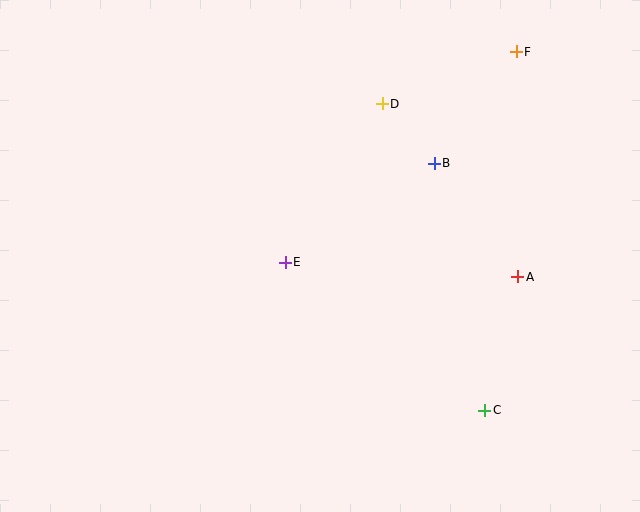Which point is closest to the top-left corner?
Point E is closest to the top-left corner.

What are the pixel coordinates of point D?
Point D is at (382, 104).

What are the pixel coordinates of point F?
Point F is at (516, 52).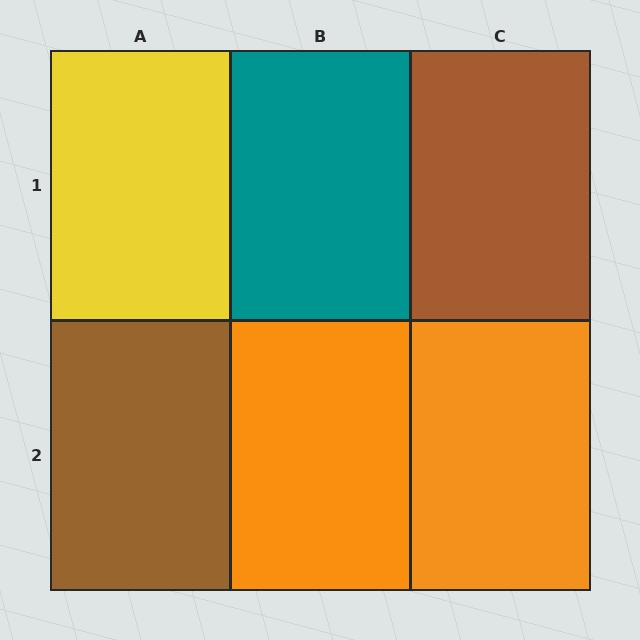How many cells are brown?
2 cells are brown.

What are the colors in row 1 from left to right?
Yellow, teal, brown.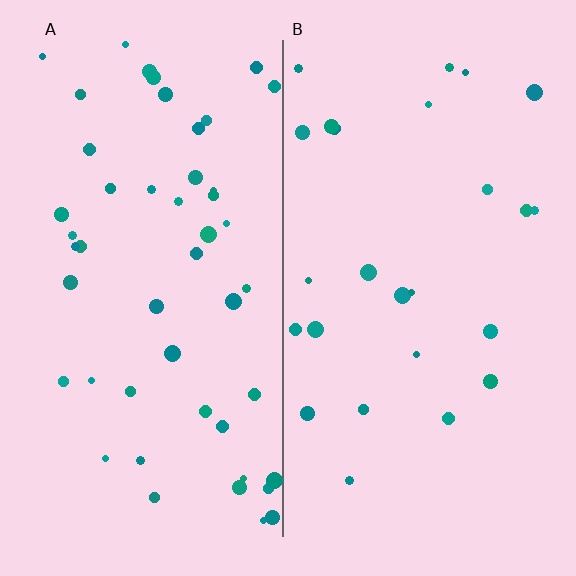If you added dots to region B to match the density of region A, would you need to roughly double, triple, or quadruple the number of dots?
Approximately double.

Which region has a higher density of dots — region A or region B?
A (the left).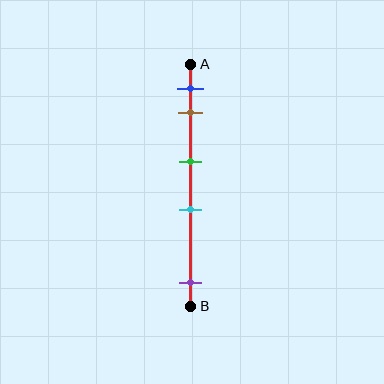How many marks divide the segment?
There are 5 marks dividing the segment.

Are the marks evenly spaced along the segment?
No, the marks are not evenly spaced.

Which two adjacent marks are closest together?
The blue and brown marks are the closest adjacent pair.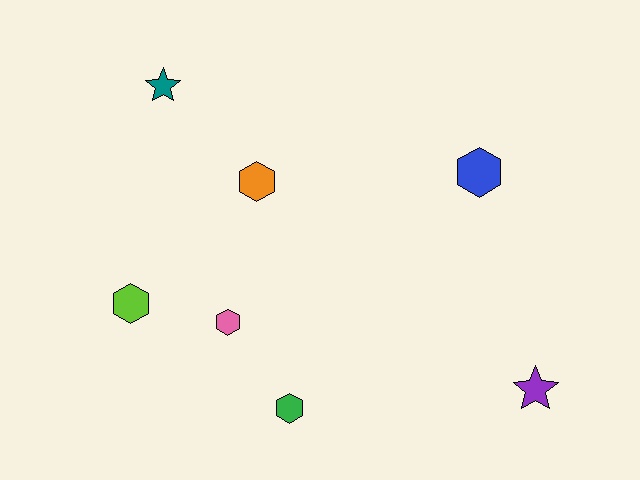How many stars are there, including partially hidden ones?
There are 2 stars.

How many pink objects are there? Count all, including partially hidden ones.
There is 1 pink object.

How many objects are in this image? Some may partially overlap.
There are 7 objects.